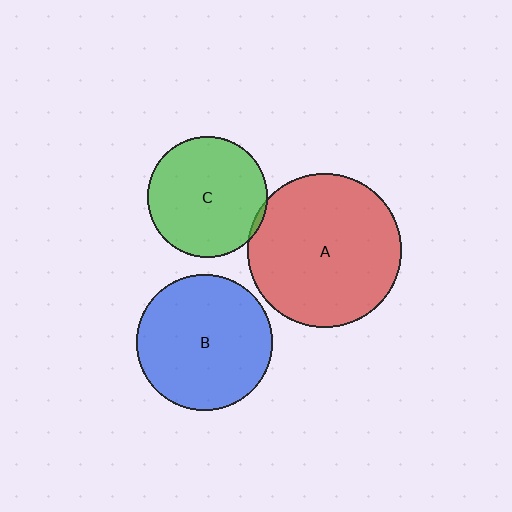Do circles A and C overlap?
Yes.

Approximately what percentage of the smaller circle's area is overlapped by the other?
Approximately 5%.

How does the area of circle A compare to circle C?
Approximately 1.6 times.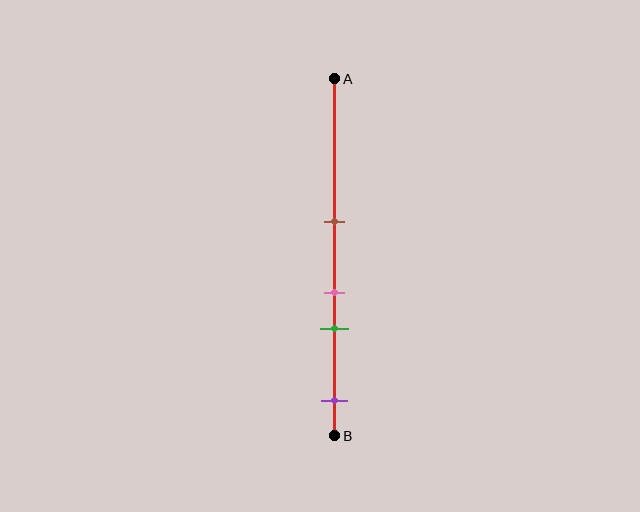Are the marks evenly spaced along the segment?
No, the marks are not evenly spaced.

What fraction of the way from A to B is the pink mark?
The pink mark is approximately 60% (0.6) of the way from A to B.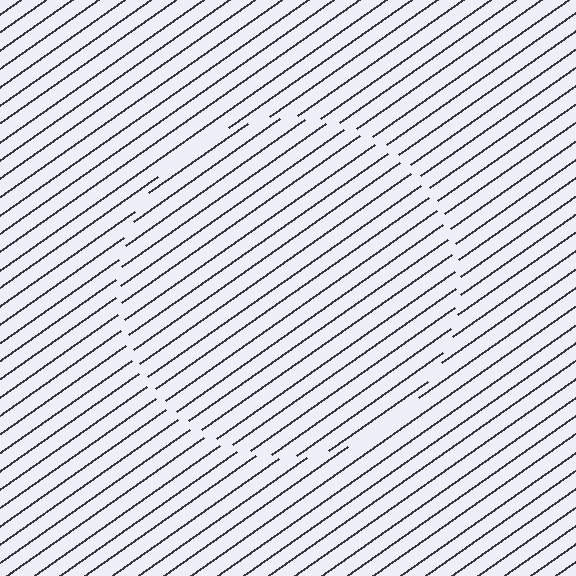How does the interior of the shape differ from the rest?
The interior of the shape contains the same grating, shifted by half a period — the contour is defined by the phase discontinuity where line-ends from the inner and outer gratings abut.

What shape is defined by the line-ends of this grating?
An illusory circle. The interior of the shape contains the same grating, shifted by half a period — the contour is defined by the phase discontinuity where line-ends from the inner and outer gratings abut.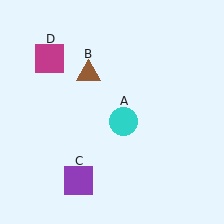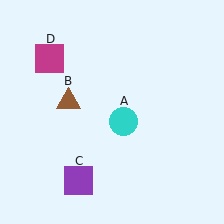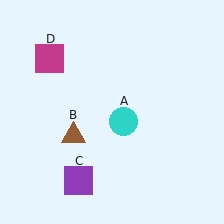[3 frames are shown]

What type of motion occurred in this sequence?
The brown triangle (object B) rotated counterclockwise around the center of the scene.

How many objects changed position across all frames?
1 object changed position: brown triangle (object B).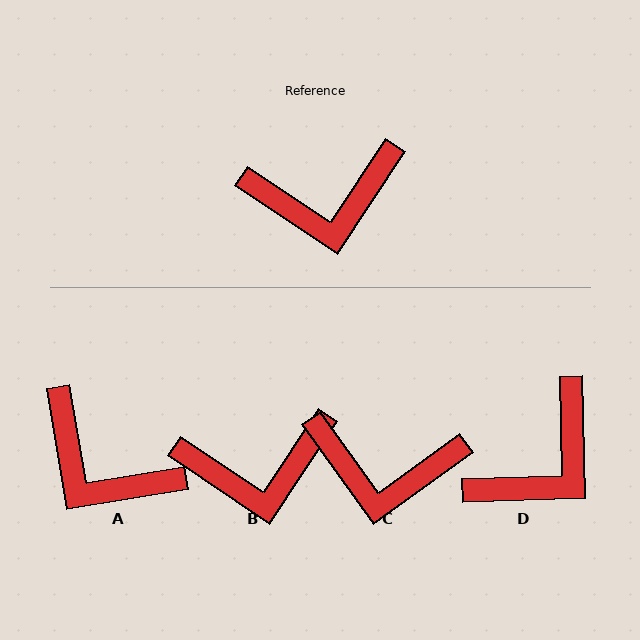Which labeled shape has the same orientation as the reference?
B.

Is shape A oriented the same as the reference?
No, it is off by about 47 degrees.